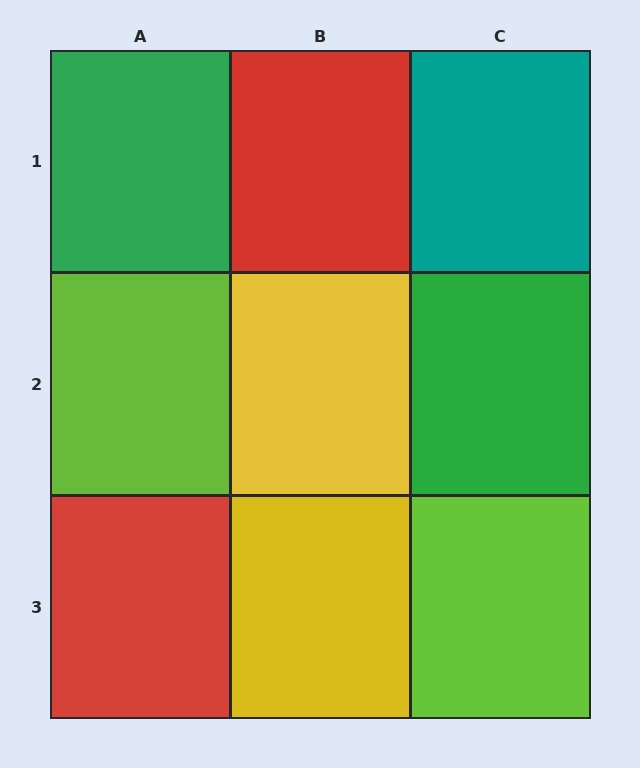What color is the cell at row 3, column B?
Yellow.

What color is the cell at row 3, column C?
Lime.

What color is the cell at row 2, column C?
Green.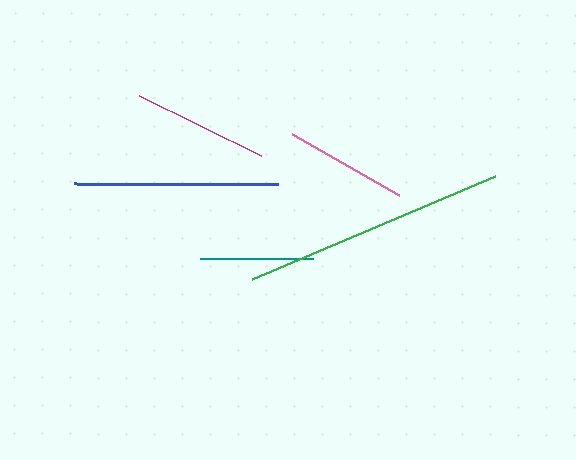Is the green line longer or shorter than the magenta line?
The green line is longer than the magenta line.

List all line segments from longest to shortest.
From longest to shortest: green, blue, magenta, pink, teal.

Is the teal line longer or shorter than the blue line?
The blue line is longer than the teal line.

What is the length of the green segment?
The green segment is approximately 264 pixels long.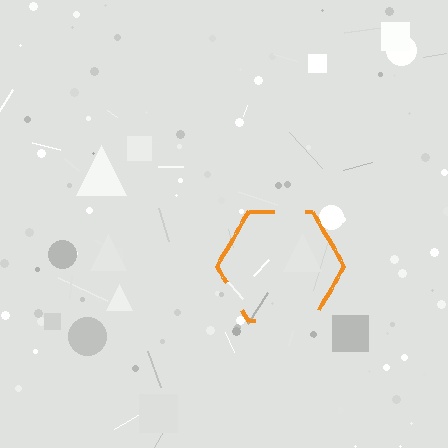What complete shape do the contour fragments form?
The contour fragments form a hexagon.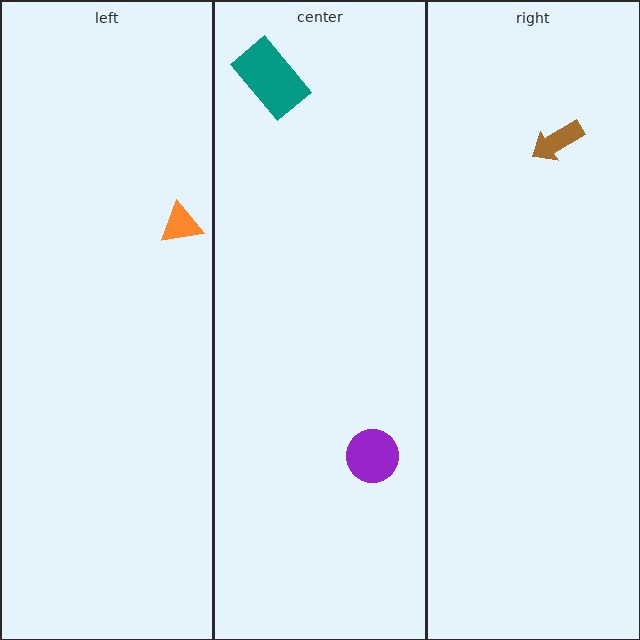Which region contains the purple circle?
The center region.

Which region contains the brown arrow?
The right region.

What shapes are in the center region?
The teal rectangle, the purple circle.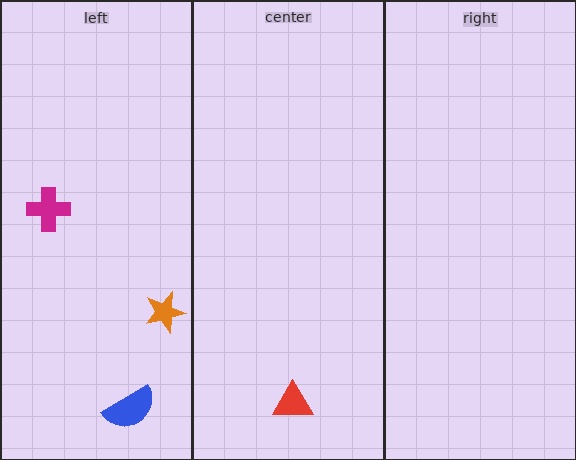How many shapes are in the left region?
3.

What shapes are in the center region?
The red triangle.